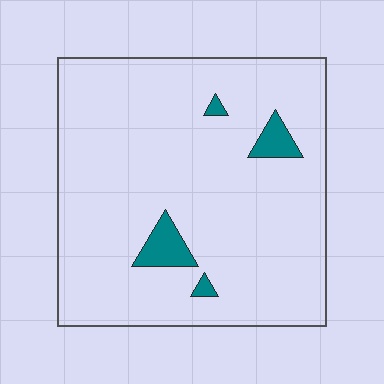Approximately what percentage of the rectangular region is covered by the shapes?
Approximately 5%.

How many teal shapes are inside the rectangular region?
4.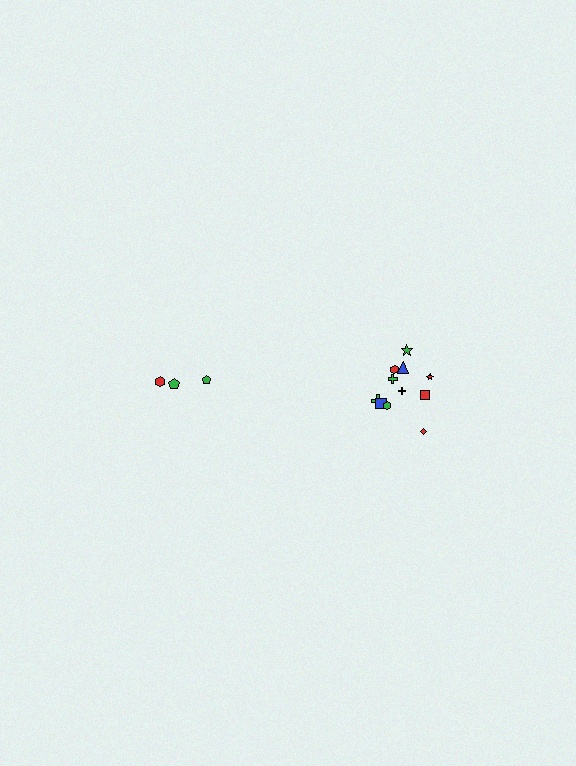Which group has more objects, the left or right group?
The right group.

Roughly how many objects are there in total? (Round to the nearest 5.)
Roughly 15 objects in total.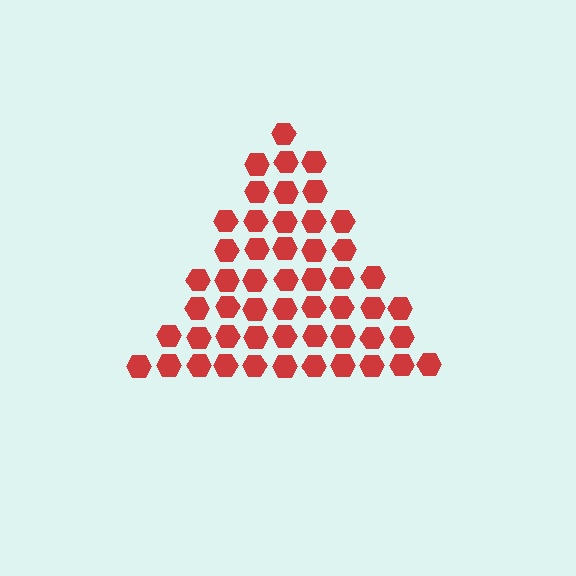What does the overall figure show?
The overall figure shows a triangle.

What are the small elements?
The small elements are hexagons.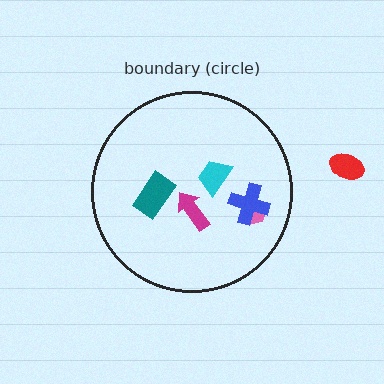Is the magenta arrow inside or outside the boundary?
Inside.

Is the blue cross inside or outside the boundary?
Inside.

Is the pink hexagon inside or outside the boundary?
Inside.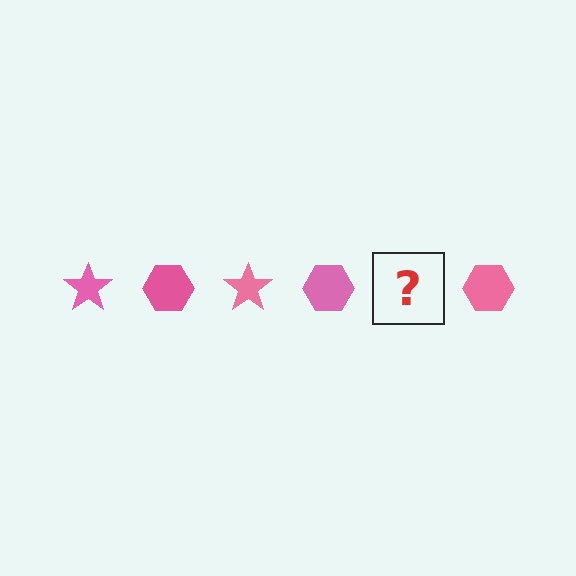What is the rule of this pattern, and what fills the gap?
The rule is that the pattern cycles through star, hexagon shapes in pink. The gap should be filled with a pink star.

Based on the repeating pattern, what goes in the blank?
The blank should be a pink star.